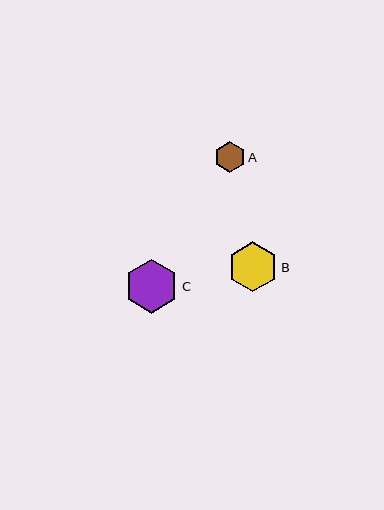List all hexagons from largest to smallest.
From largest to smallest: C, B, A.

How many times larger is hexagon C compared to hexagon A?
Hexagon C is approximately 1.7 times the size of hexagon A.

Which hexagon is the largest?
Hexagon C is the largest with a size of approximately 54 pixels.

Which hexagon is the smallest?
Hexagon A is the smallest with a size of approximately 31 pixels.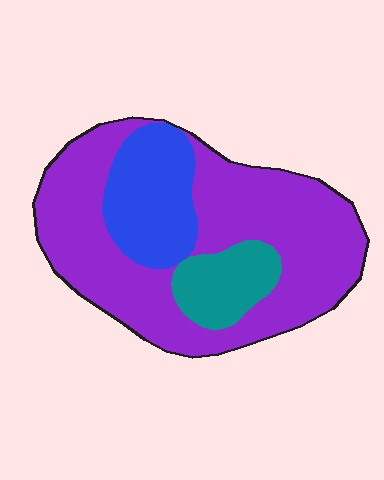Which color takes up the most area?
Purple, at roughly 70%.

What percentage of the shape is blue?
Blue takes up about one fifth (1/5) of the shape.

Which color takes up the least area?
Teal, at roughly 10%.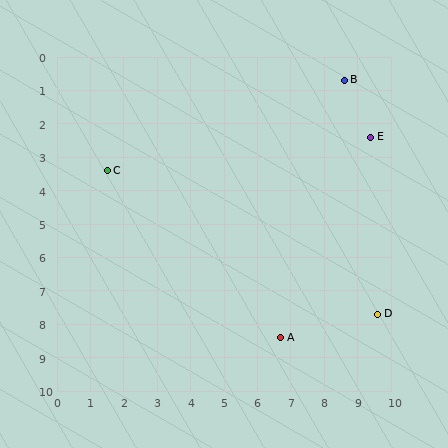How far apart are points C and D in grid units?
Points C and D are about 9.2 grid units apart.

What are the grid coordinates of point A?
Point A is at approximately (6.7, 8.4).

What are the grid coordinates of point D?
Point D is at approximately (9.6, 7.7).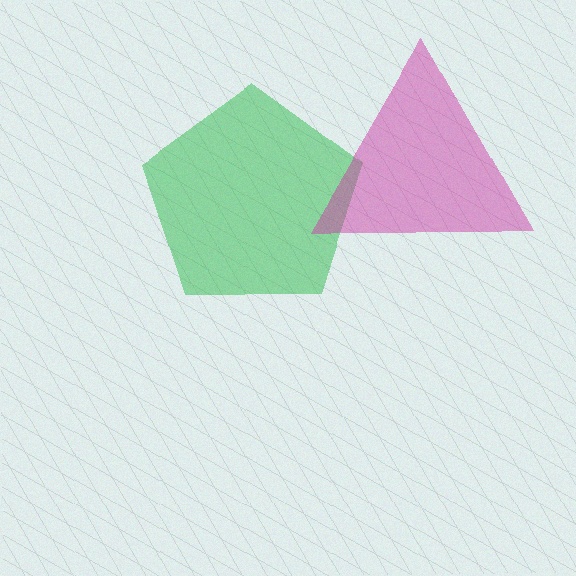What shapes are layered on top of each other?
The layered shapes are: a green pentagon, a magenta triangle.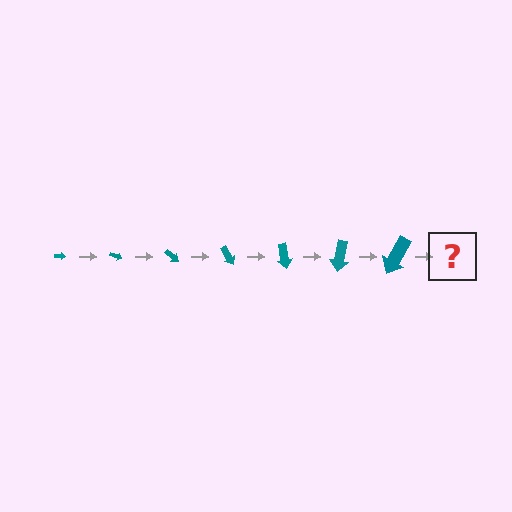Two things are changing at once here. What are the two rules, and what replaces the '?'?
The two rules are that the arrow grows larger each step and it rotates 20 degrees each step. The '?' should be an arrow, larger than the previous one and rotated 140 degrees from the start.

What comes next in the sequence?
The next element should be an arrow, larger than the previous one and rotated 140 degrees from the start.